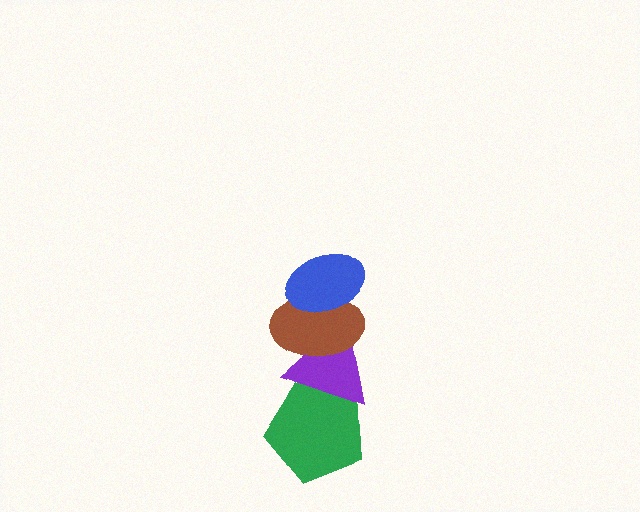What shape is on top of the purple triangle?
The brown ellipse is on top of the purple triangle.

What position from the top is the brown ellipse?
The brown ellipse is 2nd from the top.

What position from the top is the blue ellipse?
The blue ellipse is 1st from the top.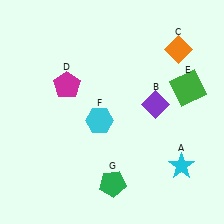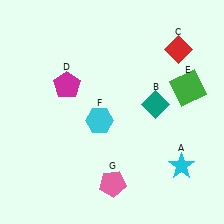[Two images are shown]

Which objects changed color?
B changed from purple to teal. C changed from orange to red. G changed from green to pink.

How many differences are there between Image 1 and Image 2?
There are 3 differences between the two images.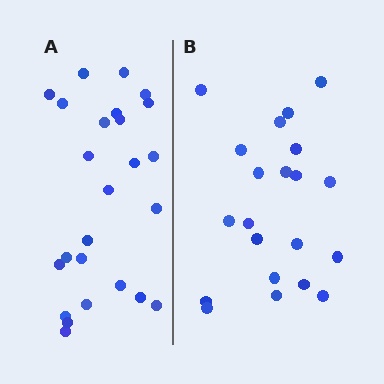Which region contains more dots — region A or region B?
Region A (the left region) has more dots.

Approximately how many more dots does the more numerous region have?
Region A has about 4 more dots than region B.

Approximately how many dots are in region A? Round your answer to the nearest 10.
About 20 dots. (The exact count is 25, which rounds to 20.)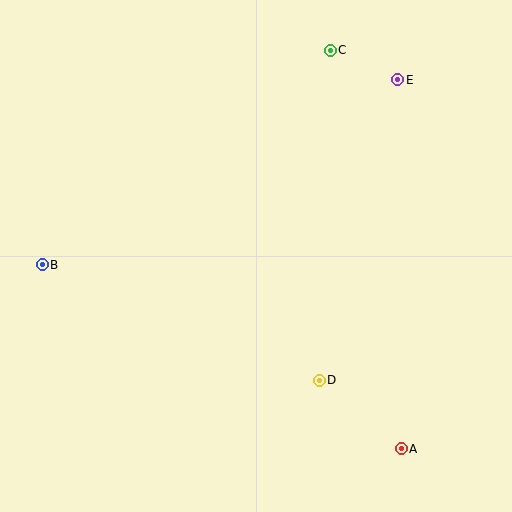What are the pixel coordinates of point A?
Point A is at (401, 449).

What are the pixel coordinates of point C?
Point C is at (330, 50).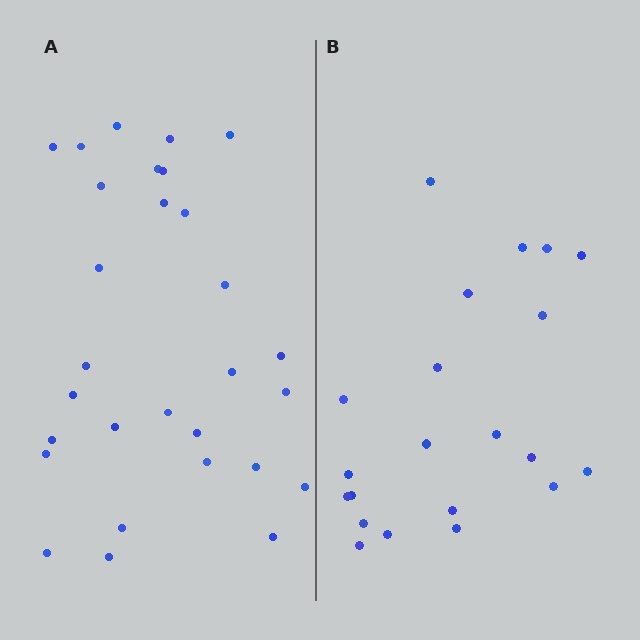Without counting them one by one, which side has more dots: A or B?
Region A (the left region) has more dots.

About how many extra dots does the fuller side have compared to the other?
Region A has roughly 8 or so more dots than region B.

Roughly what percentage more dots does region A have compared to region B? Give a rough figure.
About 40% more.